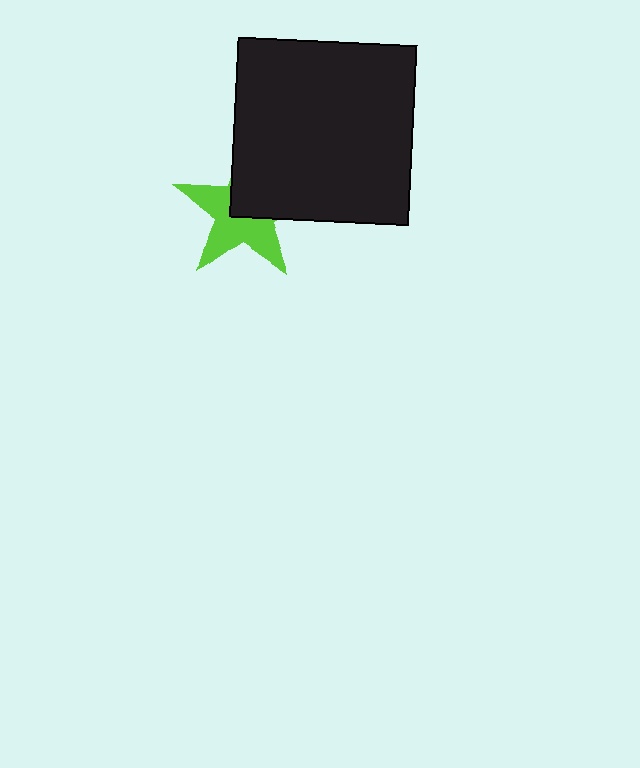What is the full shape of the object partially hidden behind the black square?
The partially hidden object is a lime star.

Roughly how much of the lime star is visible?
About half of it is visible (roughly 56%).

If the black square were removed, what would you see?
You would see the complete lime star.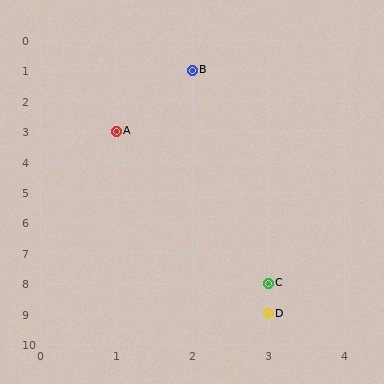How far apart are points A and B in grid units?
Points A and B are 1 column and 2 rows apart (about 2.2 grid units diagonally).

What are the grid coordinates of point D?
Point D is at grid coordinates (3, 9).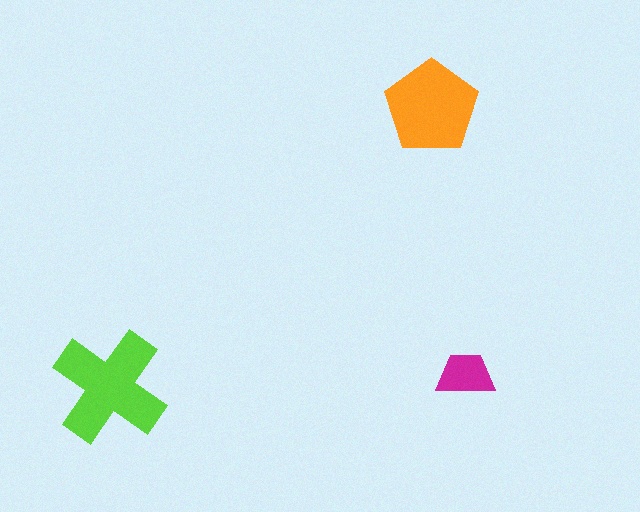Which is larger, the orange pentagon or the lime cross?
The lime cross.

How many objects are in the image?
There are 3 objects in the image.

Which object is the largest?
The lime cross.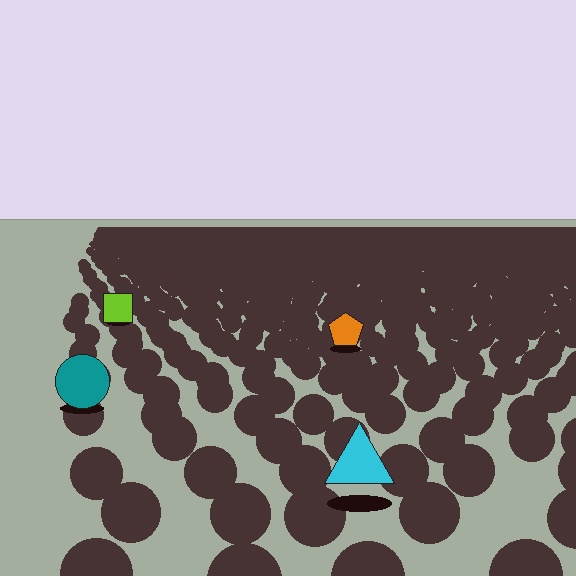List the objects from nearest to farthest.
From nearest to farthest: the cyan triangle, the teal circle, the orange pentagon, the lime square.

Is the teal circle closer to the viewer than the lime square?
Yes. The teal circle is closer — you can tell from the texture gradient: the ground texture is coarser near it.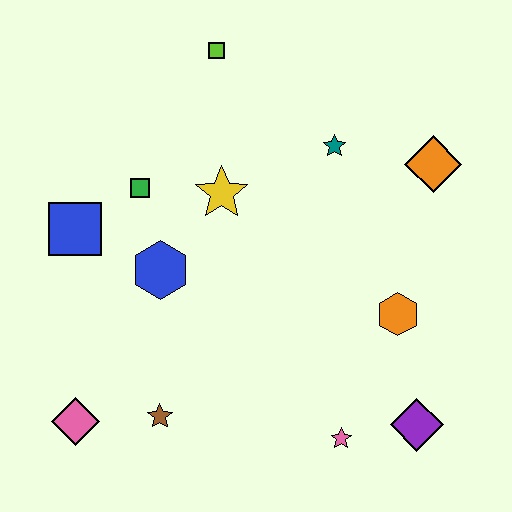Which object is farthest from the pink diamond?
The orange diamond is farthest from the pink diamond.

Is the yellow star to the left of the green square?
No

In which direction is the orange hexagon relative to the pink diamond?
The orange hexagon is to the right of the pink diamond.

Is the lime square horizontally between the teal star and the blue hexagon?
Yes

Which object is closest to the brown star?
The pink diamond is closest to the brown star.